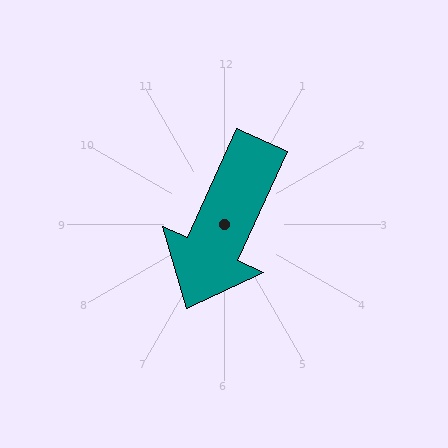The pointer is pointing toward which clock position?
Roughly 7 o'clock.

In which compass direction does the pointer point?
Southwest.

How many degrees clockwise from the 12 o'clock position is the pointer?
Approximately 204 degrees.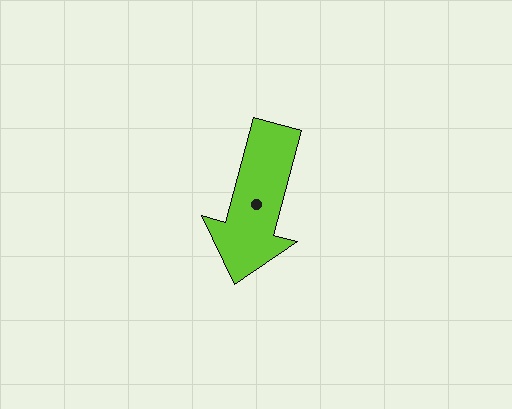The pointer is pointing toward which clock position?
Roughly 7 o'clock.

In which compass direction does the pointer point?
South.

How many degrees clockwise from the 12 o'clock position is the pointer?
Approximately 195 degrees.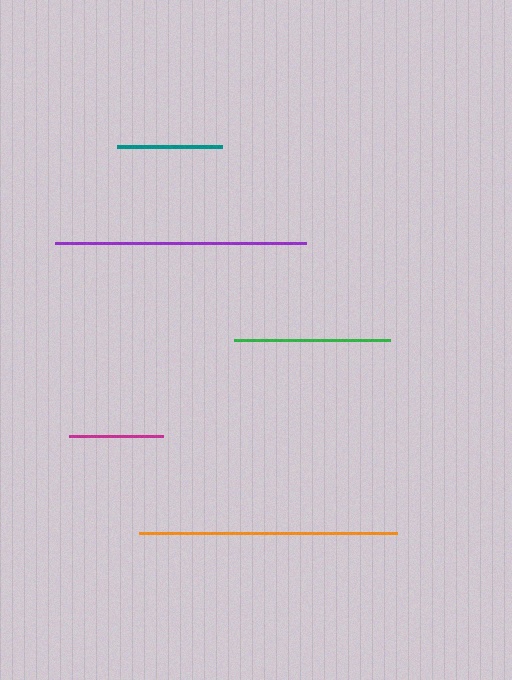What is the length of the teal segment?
The teal segment is approximately 105 pixels long.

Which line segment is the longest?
The orange line is the longest at approximately 258 pixels.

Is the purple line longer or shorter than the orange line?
The orange line is longer than the purple line.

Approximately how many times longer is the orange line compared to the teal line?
The orange line is approximately 2.4 times the length of the teal line.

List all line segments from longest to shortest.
From longest to shortest: orange, purple, green, teal, magenta.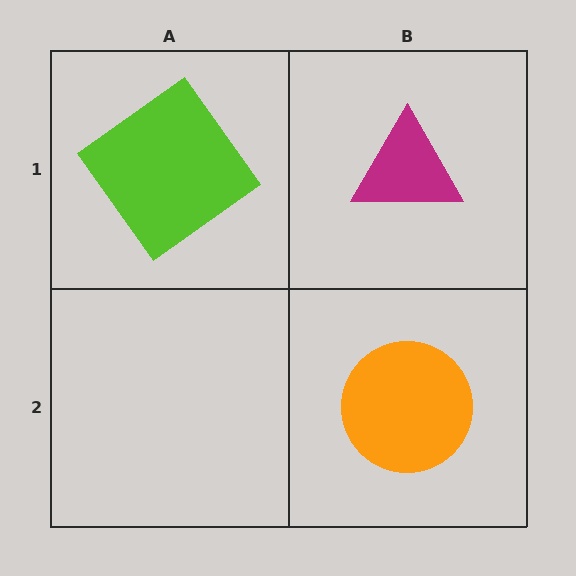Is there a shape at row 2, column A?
No, that cell is empty.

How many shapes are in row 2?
1 shape.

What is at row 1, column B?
A magenta triangle.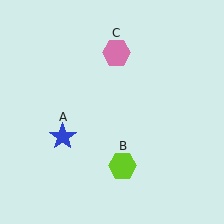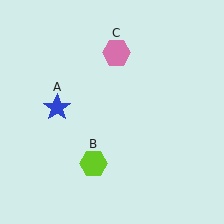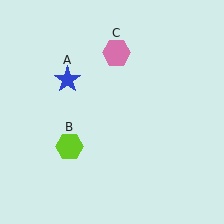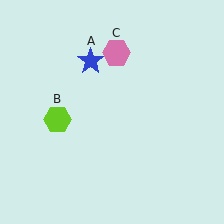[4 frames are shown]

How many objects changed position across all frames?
2 objects changed position: blue star (object A), lime hexagon (object B).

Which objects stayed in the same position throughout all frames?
Pink hexagon (object C) remained stationary.